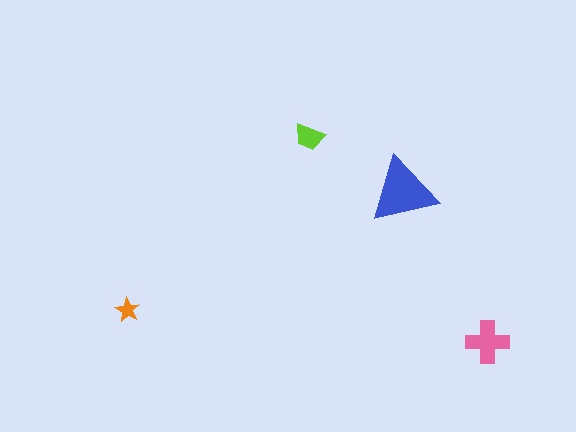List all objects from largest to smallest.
The blue triangle, the pink cross, the lime trapezoid, the orange star.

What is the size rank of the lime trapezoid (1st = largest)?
3rd.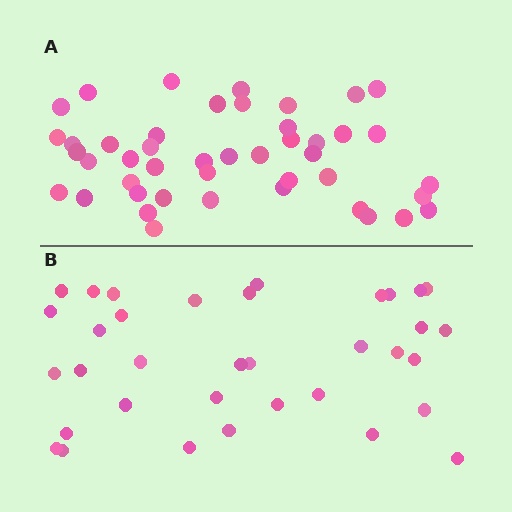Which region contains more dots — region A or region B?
Region A (the top region) has more dots.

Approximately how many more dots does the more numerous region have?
Region A has roughly 10 or so more dots than region B.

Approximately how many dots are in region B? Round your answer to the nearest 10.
About 40 dots. (The exact count is 35, which rounds to 40.)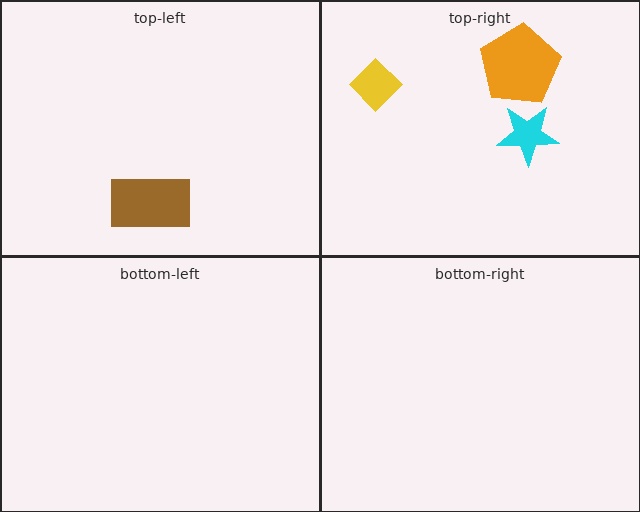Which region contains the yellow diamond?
The top-right region.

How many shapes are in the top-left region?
1.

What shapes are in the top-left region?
The brown rectangle.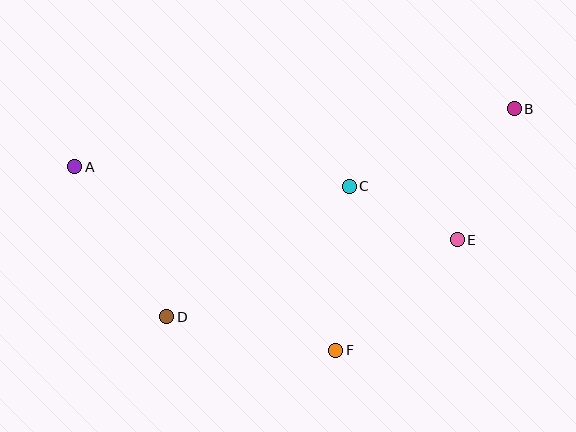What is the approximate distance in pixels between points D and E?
The distance between D and E is approximately 301 pixels.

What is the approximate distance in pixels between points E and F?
The distance between E and F is approximately 164 pixels.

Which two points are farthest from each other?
Points A and B are farthest from each other.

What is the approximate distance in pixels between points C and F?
The distance between C and F is approximately 164 pixels.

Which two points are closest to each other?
Points C and E are closest to each other.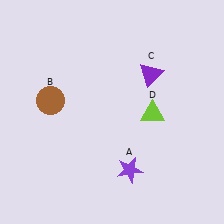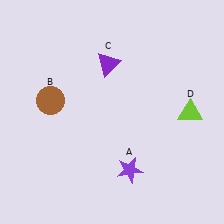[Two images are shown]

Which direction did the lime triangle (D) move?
The lime triangle (D) moved right.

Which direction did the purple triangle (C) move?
The purple triangle (C) moved left.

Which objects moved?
The objects that moved are: the purple triangle (C), the lime triangle (D).